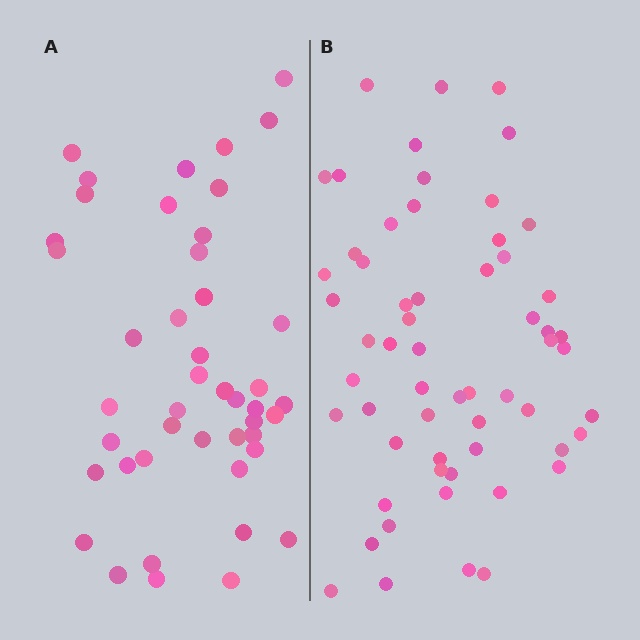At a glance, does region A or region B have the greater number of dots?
Region B (the right region) has more dots.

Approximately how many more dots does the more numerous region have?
Region B has approximately 15 more dots than region A.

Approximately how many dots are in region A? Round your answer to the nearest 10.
About 40 dots. (The exact count is 45, which rounds to 40.)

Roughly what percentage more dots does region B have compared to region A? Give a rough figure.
About 30% more.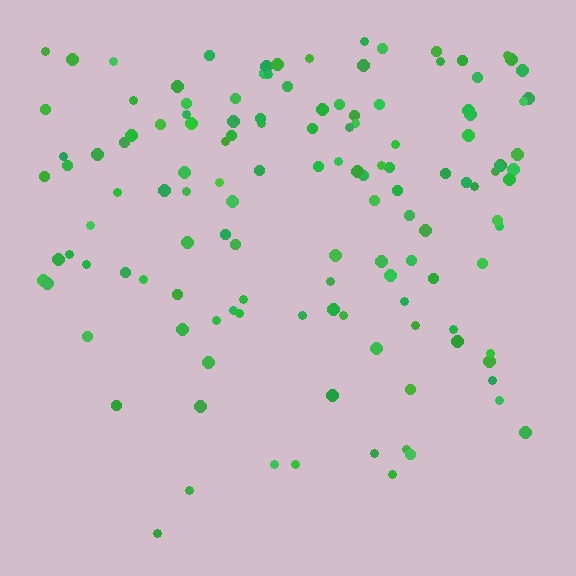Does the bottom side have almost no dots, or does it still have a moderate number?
Still a moderate number, just noticeably fewer than the top.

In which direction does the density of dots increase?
From bottom to top, with the top side densest.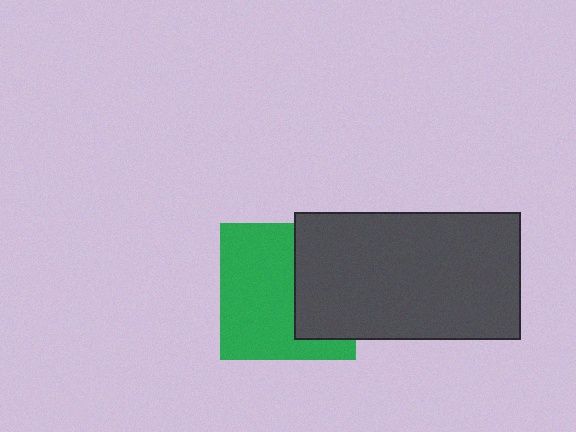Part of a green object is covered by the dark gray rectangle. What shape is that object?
It is a square.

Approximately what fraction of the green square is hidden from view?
Roughly 39% of the green square is hidden behind the dark gray rectangle.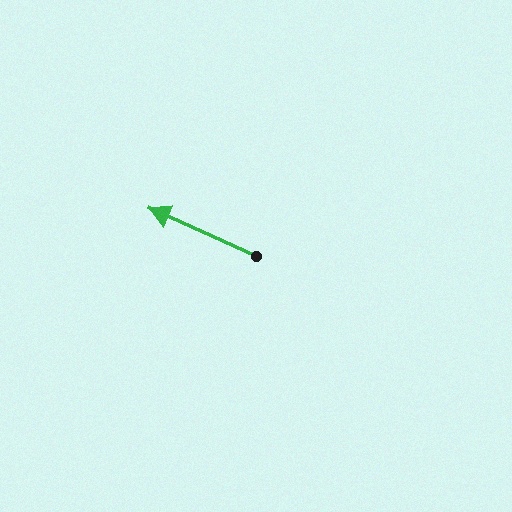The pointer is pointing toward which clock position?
Roughly 10 o'clock.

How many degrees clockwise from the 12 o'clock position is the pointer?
Approximately 294 degrees.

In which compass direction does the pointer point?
Northwest.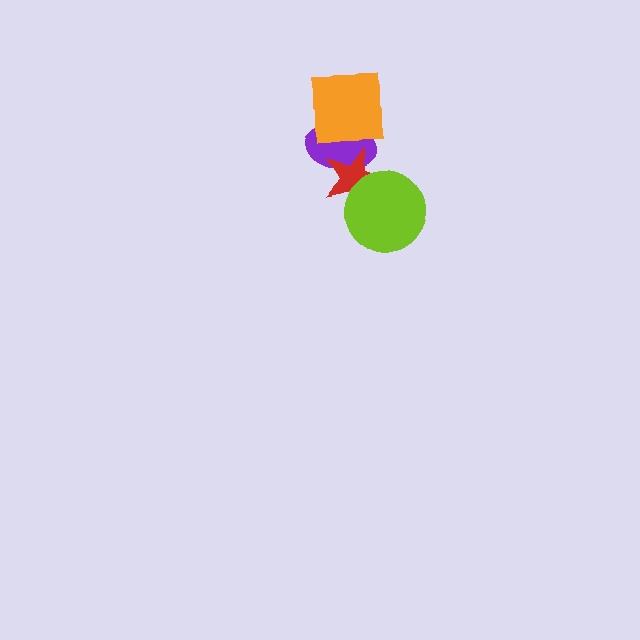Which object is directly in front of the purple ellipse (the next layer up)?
The red star is directly in front of the purple ellipse.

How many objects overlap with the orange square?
1 object overlaps with the orange square.